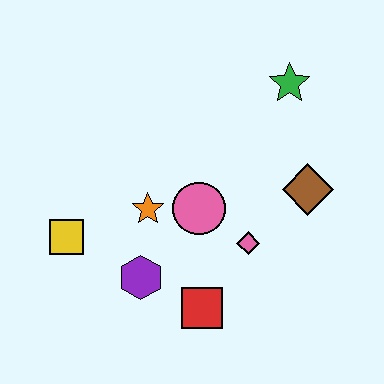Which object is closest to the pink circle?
The orange star is closest to the pink circle.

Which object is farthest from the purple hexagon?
The green star is farthest from the purple hexagon.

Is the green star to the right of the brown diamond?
No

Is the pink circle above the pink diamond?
Yes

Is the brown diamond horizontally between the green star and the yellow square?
No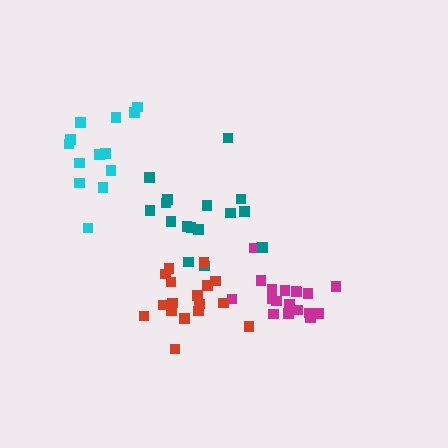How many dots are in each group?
Group 1: 18 dots, Group 2: 13 dots, Group 3: 16 dots, Group 4: 17 dots (64 total).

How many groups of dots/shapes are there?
There are 4 groups.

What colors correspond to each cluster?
The clusters are colored: magenta, cyan, teal, red.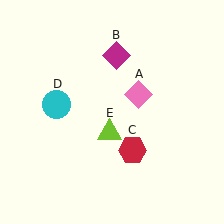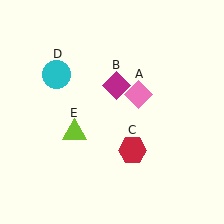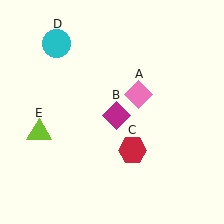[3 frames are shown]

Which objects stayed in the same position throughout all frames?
Pink diamond (object A) and red hexagon (object C) remained stationary.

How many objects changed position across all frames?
3 objects changed position: magenta diamond (object B), cyan circle (object D), lime triangle (object E).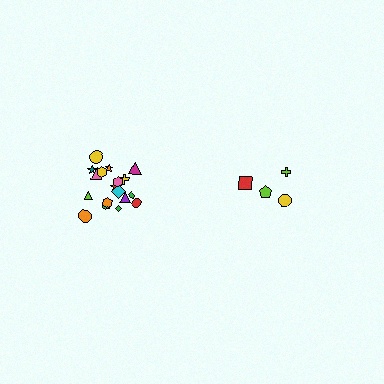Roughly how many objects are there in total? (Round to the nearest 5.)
Roughly 20 objects in total.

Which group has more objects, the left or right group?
The left group.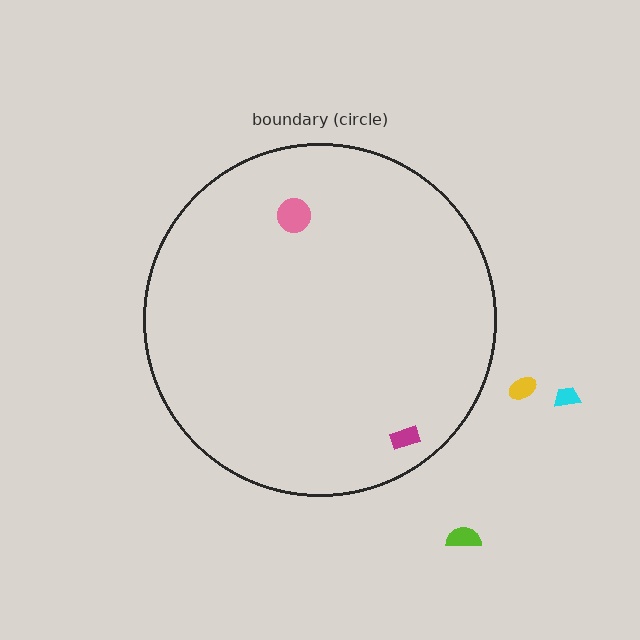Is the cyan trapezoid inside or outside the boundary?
Outside.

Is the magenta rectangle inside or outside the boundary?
Inside.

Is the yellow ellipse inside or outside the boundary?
Outside.